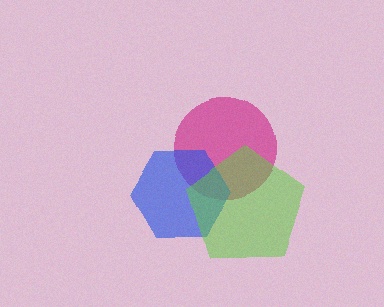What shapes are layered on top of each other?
The layered shapes are: a magenta circle, a blue hexagon, a lime pentagon.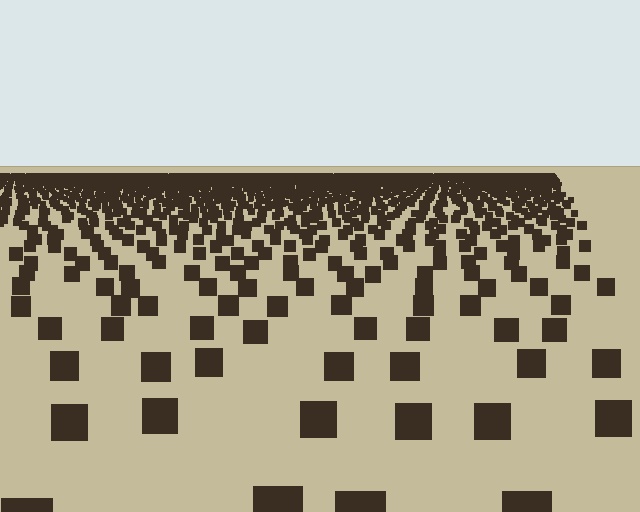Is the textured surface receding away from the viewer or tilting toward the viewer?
The surface is receding away from the viewer. Texture elements get smaller and denser toward the top.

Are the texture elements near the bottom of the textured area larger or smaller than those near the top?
Larger. Near the bottom, elements are closer to the viewer and appear at a bigger on-screen size.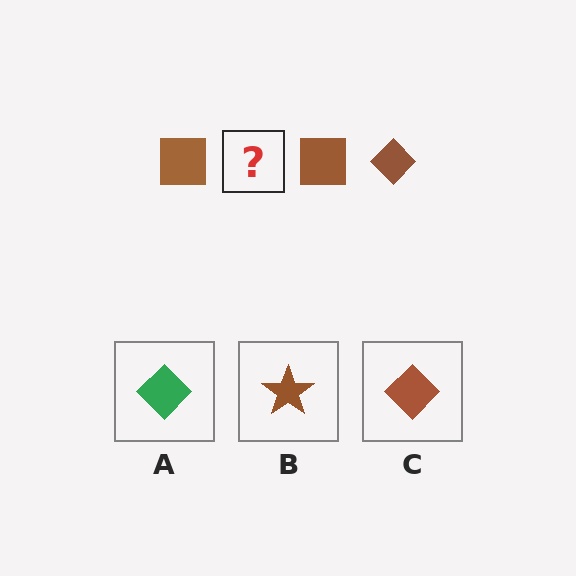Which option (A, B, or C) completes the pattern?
C.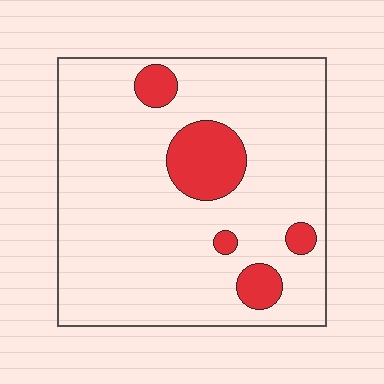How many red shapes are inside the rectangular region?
5.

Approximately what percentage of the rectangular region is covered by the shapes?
Approximately 15%.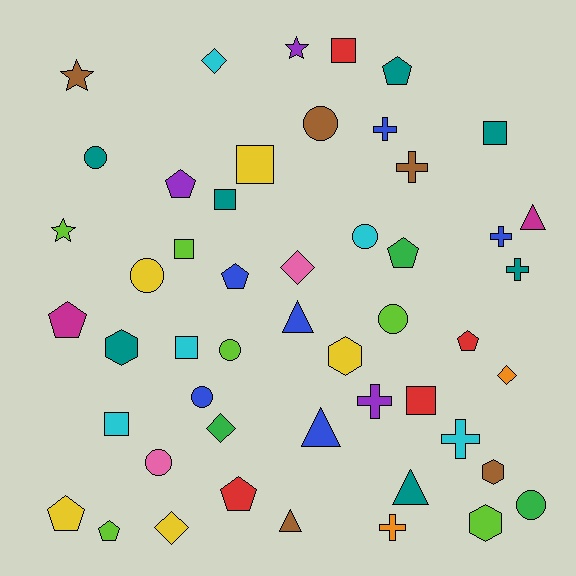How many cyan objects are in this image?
There are 5 cyan objects.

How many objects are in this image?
There are 50 objects.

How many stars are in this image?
There are 3 stars.